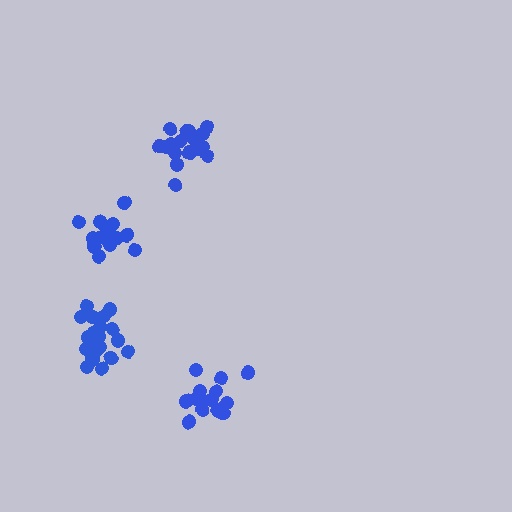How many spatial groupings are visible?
There are 4 spatial groupings.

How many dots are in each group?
Group 1: 18 dots, Group 2: 15 dots, Group 3: 20 dots, Group 4: 20 dots (73 total).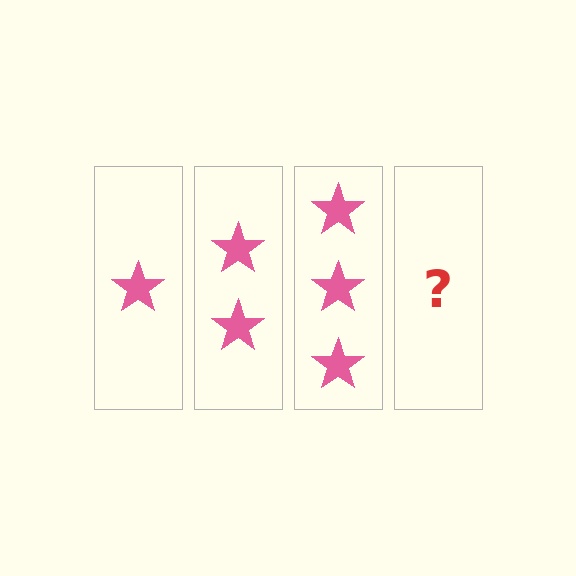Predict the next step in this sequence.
The next step is 4 stars.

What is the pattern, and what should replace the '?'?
The pattern is that each step adds one more star. The '?' should be 4 stars.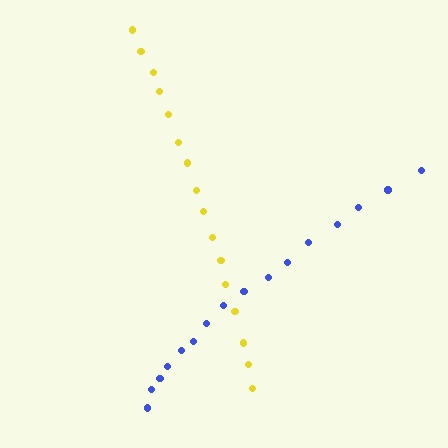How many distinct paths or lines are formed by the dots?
There are 2 distinct paths.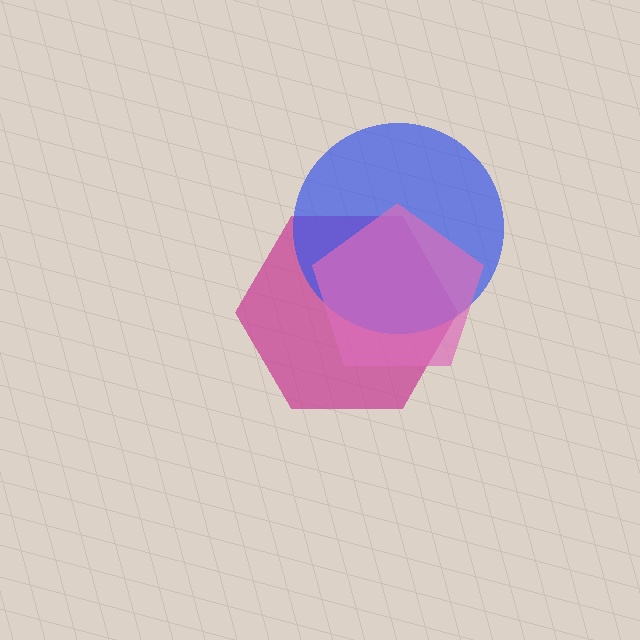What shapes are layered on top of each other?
The layered shapes are: a magenta hexagon, a blue circle, a pink pentagon.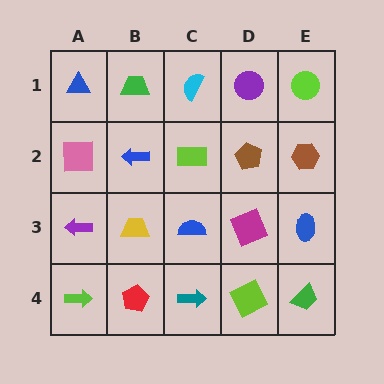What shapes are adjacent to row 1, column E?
A brown hexagon (row 2, column E), a purple circle (row 1, column D).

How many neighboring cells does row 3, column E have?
3.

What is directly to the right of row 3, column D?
A blue ellipse.